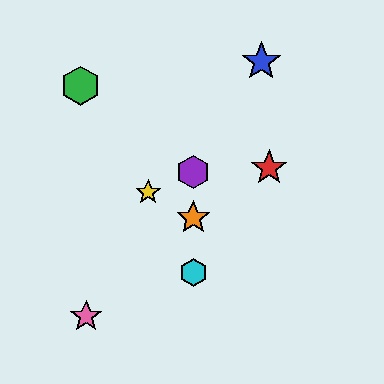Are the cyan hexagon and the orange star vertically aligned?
Yes, both are at x≈193.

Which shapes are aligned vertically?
The purple hexagon, the orange star, the cyan hexagon are aligned vertically.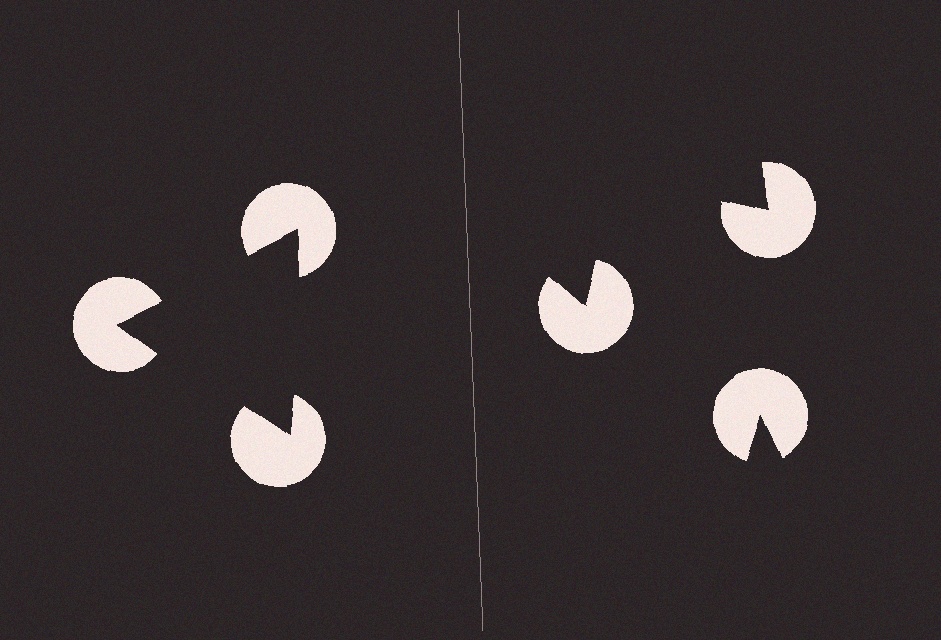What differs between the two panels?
The pac-man discs are positioned identically on both sides; only the wedge orientations differ. On the left they align to a triangle; on the right they are misaligned.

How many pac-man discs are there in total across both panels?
6 — 3 on each side.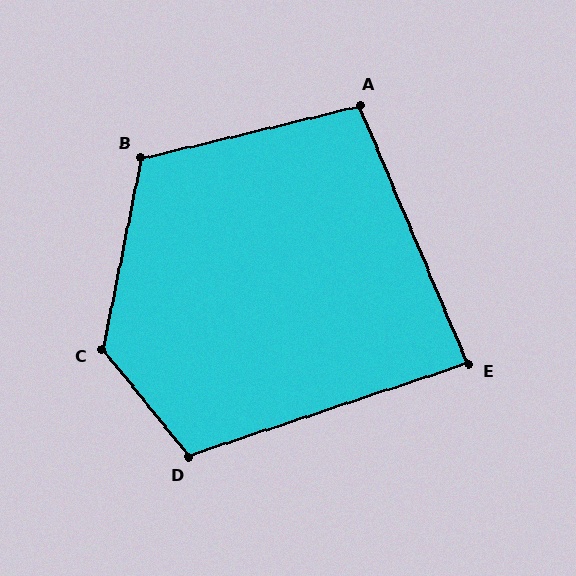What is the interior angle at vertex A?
Approximately 99 degrees (obtuse).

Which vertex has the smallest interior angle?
E, at approximately 86 degrees.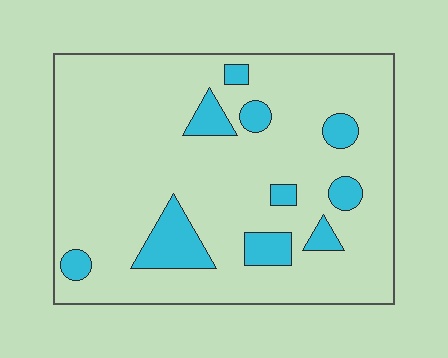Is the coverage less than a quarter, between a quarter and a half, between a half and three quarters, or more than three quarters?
Less than a quarter.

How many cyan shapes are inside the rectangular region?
10.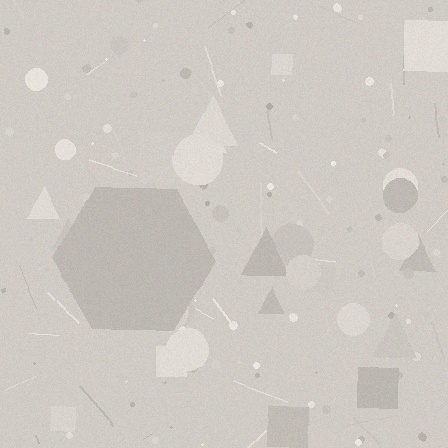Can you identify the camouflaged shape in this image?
The camouflaged shape is a hexagon.